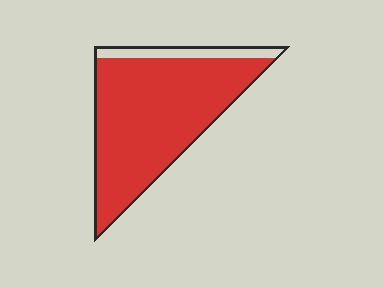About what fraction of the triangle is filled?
About seven eighths (7/8).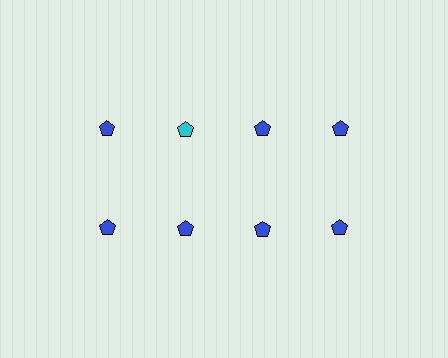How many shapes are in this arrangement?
There are 8 shapes arranged in a grid pattern.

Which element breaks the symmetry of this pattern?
The cyan pentagon in the top row, second from left column breaks the symmetry. All other shapes are blue pentagons.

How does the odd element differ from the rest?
It has a different color: cyan instead of blue.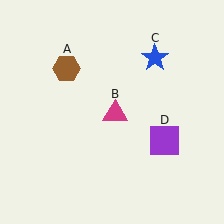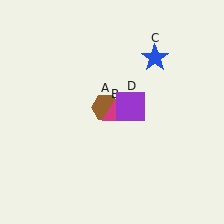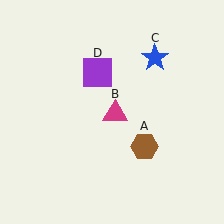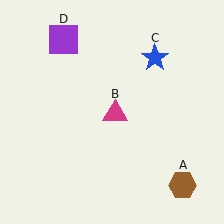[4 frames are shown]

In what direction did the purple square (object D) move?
The purple square (object D) moved up and to the left.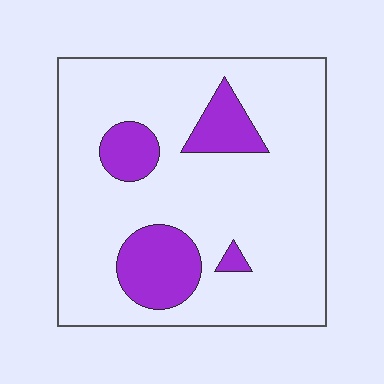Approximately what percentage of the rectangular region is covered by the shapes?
Approximately 20%.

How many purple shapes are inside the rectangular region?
4.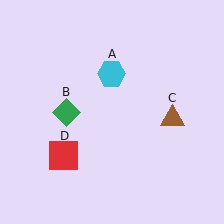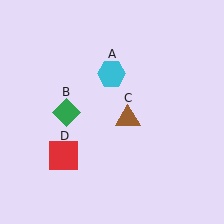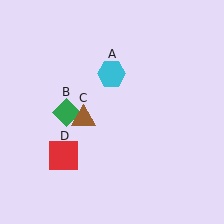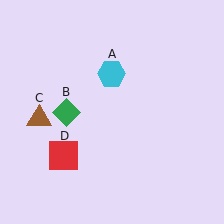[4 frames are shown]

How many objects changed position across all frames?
1 object changed position: brown triangle (object C).